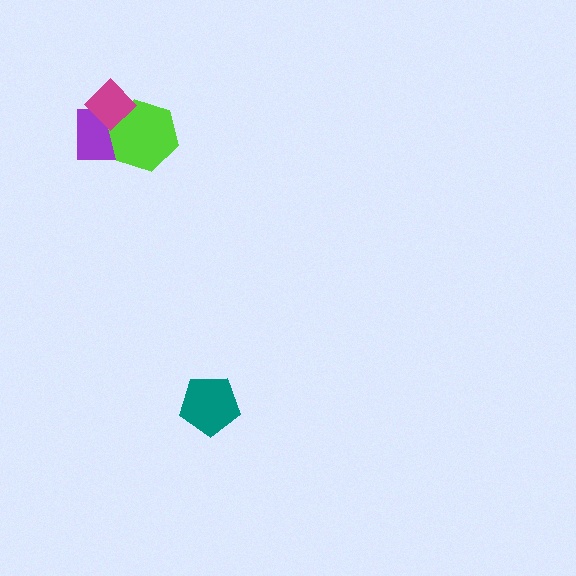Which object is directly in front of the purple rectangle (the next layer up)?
The lime hexagon is directly in front of the purple rectangle.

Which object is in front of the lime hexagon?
The magenta diamond is in front of the lime hexagon.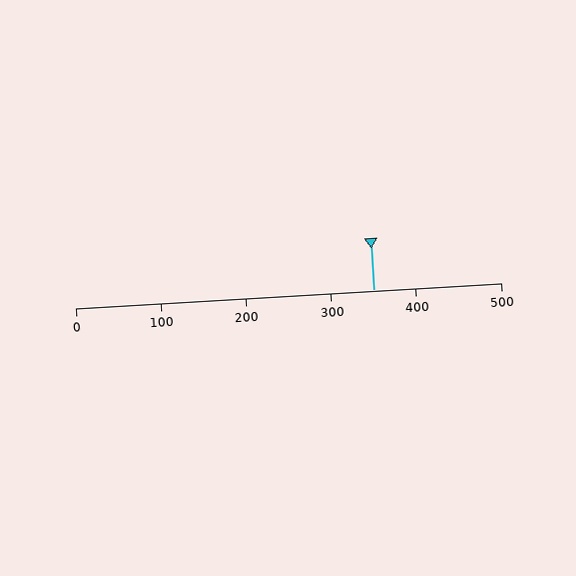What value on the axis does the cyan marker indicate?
The marker indicates approximately 350.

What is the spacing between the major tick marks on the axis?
The major ticks are spaced 100 apart.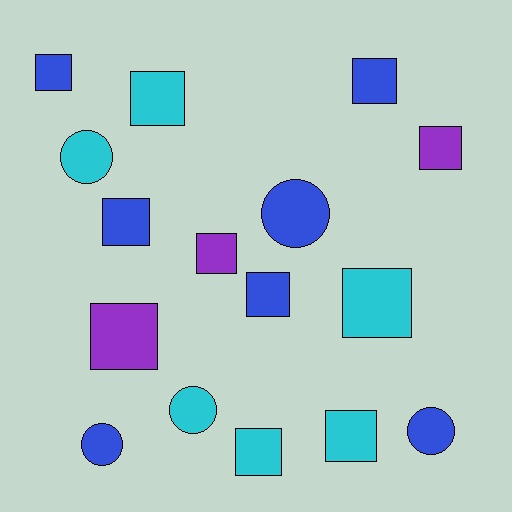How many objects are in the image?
There are 16 objects.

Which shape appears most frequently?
Square, with 11 objects.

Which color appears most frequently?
Blue, with 7 objects.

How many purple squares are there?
There are 3 purple squares.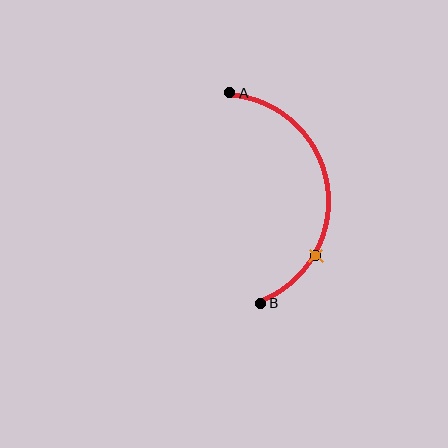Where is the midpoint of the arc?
The arc midpoint is the point on the curve farthest from the straight line joining A and B. It sits to the right of that line.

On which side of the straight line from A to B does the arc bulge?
The arc bulges to the right of the straight line connecting A and B.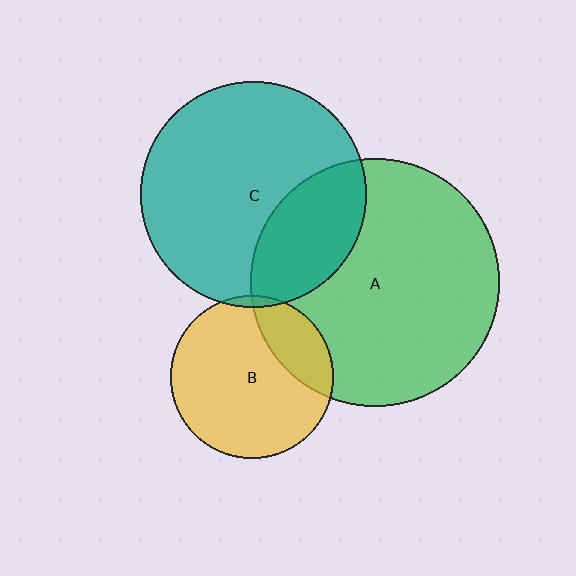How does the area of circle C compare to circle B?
Approximately 1.9 times.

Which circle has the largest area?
Circle A (green).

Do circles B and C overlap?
Yes.